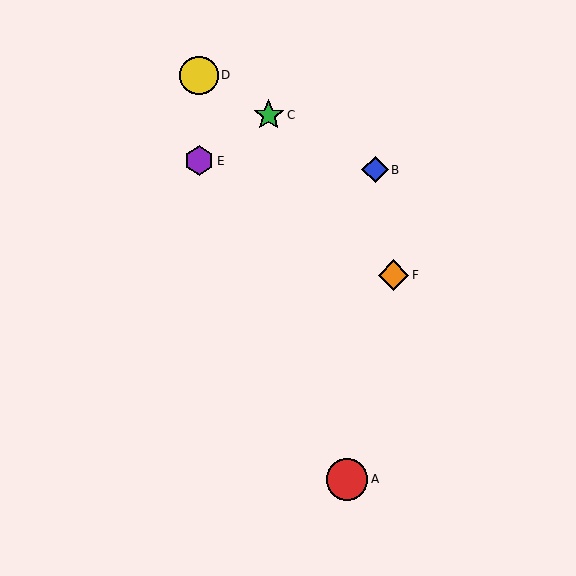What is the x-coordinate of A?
Object A is at x≈347.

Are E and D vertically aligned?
Yes, both are at x≈199.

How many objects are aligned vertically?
2 objects (D, E) are aligned vertically.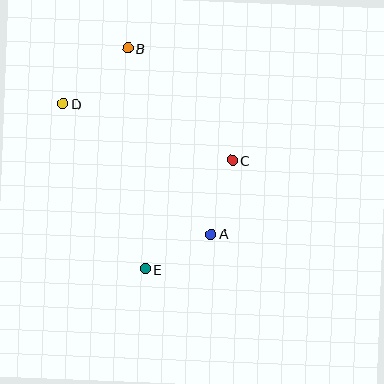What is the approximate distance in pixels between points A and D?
The distance between A and D is approximately 197 pixels.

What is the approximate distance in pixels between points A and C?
The distance between A and C is approximately 77 pixels.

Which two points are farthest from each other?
Points B and E are farthest from each other.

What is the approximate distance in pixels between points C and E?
The distance between C and E is approximately 139 pixels.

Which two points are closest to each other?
Points A and E are closest to each other.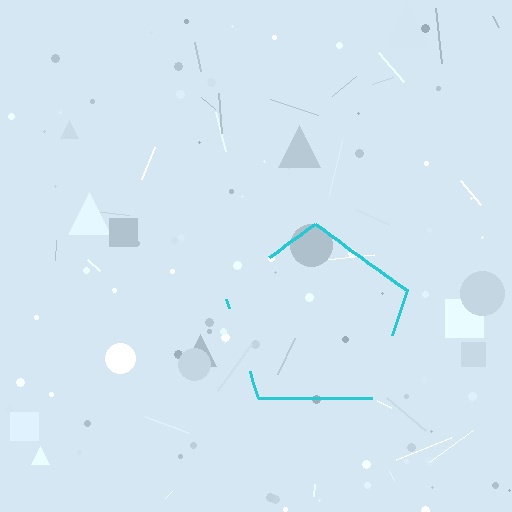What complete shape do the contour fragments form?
The contour fragments form a pentagon.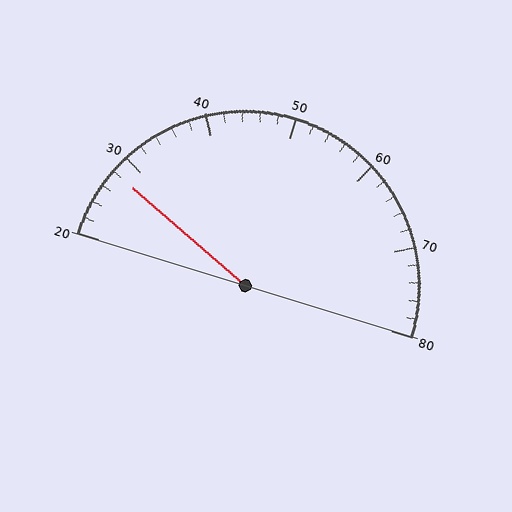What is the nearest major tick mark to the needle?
The nearest major tick mark is 30.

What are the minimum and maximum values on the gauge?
The gauge ranges from 20 to 80.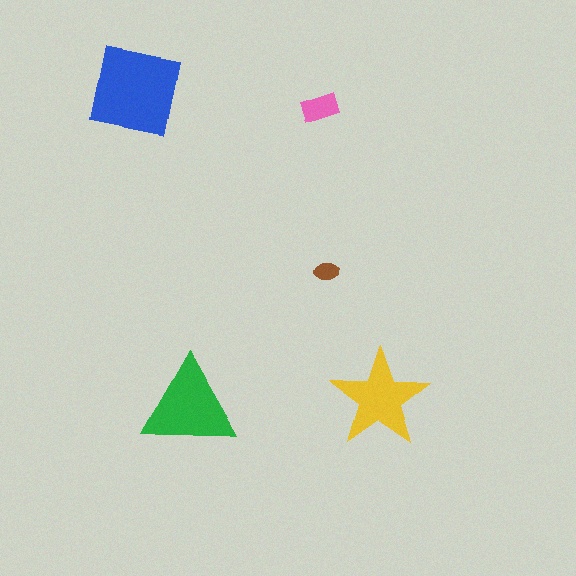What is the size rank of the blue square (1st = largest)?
1st.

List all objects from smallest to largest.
The brown ellipse, the pink rectangle, the yellow star, the green triangle, the blue square.